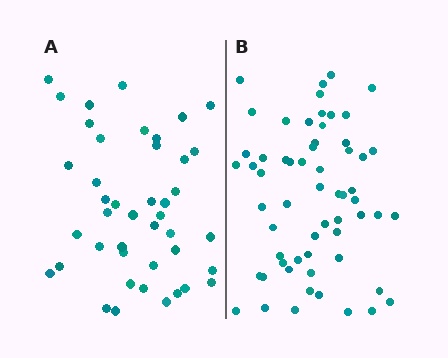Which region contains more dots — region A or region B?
Region B (the right region) has more dots.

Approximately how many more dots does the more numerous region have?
Region B has approximately 15 more dots than region A.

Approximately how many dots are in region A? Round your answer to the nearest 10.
About 40 dots. (The exact count is 43, which rounds to 40.)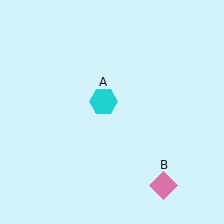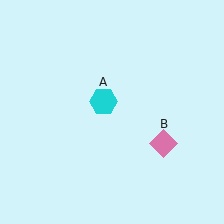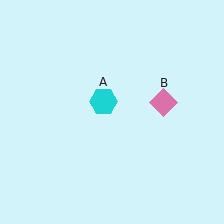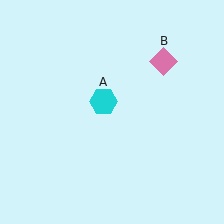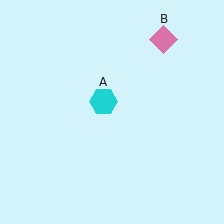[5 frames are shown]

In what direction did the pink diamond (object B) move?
The pink diamond (object B) moved up.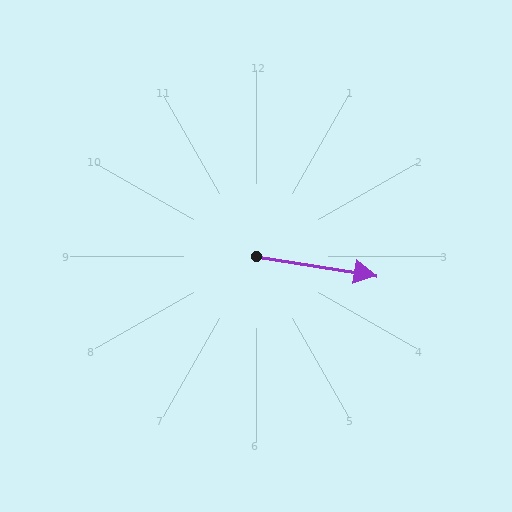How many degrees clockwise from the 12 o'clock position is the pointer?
Approximately 99 degrees.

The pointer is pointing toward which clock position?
Roughly 3 o'clock.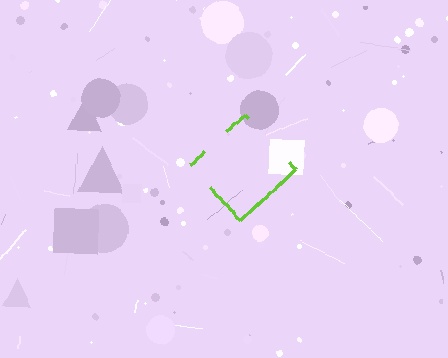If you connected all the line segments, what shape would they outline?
They would outline a diamond.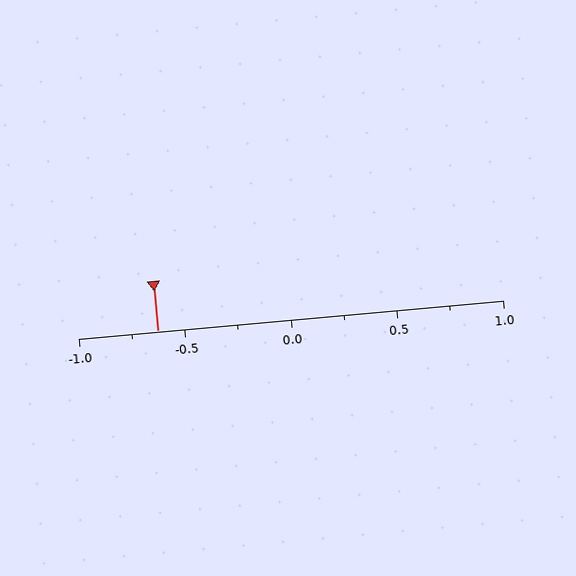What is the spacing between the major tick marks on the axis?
The major ticks are spaced 0.5 apart.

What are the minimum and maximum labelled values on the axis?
The axis runs from -1.0 to 1.0.